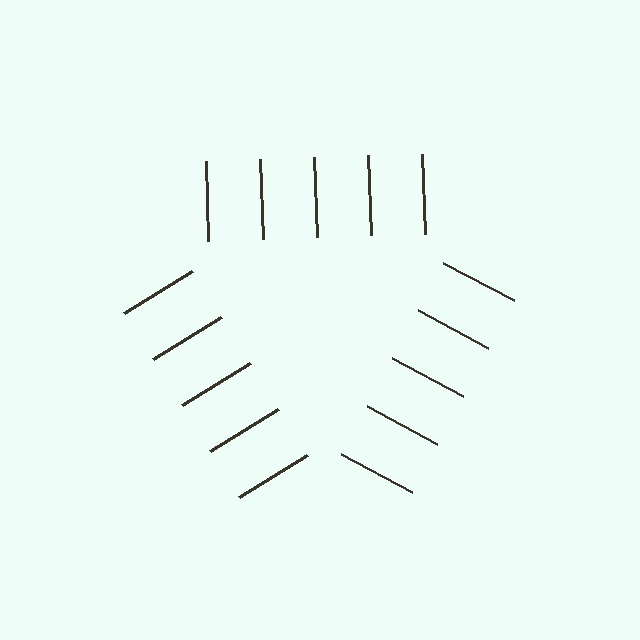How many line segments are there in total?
15 — 5 along each of the 3 edges.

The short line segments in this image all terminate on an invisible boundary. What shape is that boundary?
An illusory triangle — the line segments terminate on its edges but no continuous stroke is drawn.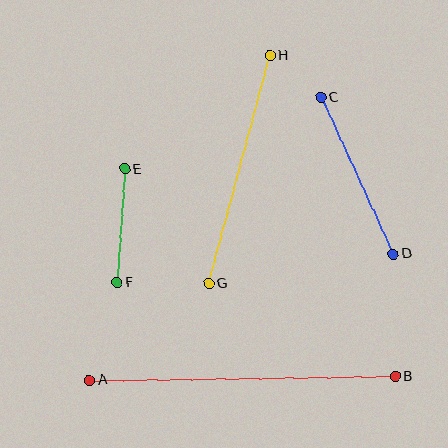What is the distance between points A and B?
The distance is approximately 306 pixels.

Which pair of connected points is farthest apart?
Points A and B are farthest apart.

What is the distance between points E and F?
The distance is approximately 114 pixels.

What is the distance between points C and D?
The distance is approximately 173 pixels.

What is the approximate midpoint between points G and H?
The midpoint is at approximately (239, 170) pixels.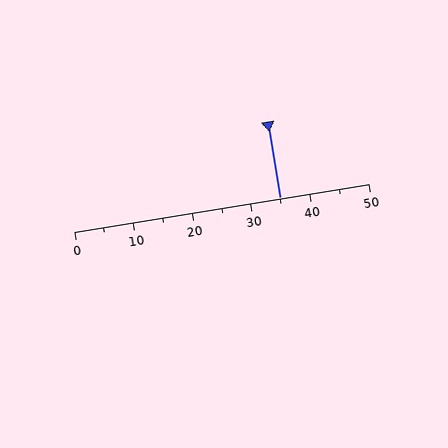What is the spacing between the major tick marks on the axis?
The major ticks are spaced 10 apart.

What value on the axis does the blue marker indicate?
The marker indicates approximately 35.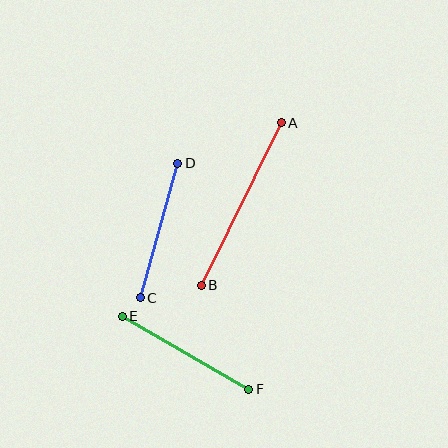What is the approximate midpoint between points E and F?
The midpoint is at approximately (186, 353) pixels.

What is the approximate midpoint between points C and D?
The midpoint is at approximately (159, 230) pixels.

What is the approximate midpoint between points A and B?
The midpoint is at approximately (241, 204) pixels.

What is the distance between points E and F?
The distance is approximately 146 pixels.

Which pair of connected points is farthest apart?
Points A and B are farthest apart.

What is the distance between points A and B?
The distance is approximately 181 pixels.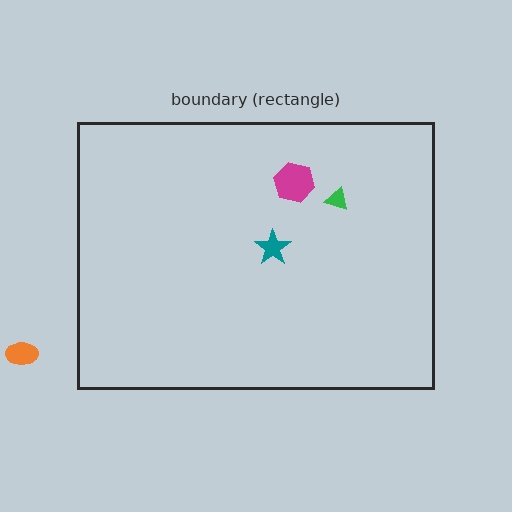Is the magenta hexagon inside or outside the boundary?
Inside.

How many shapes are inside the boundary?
3 inside, 1 outside.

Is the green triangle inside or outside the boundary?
Inside.